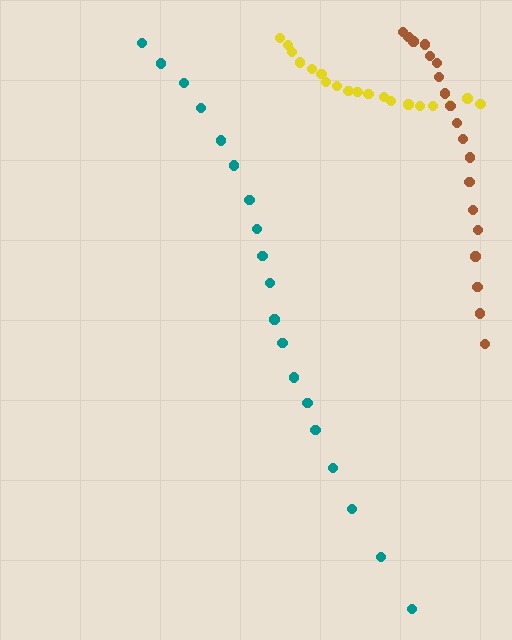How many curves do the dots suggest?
There are 3 distinct paths.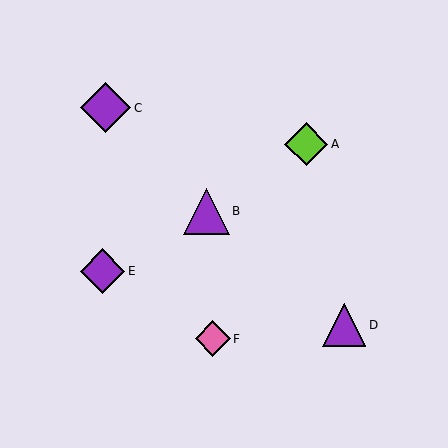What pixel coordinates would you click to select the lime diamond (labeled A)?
Click at (306, 144) to select the lime diamond A.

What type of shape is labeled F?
Shape F is a pink diamond.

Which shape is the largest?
The purple diamond (labeled C) is the largest.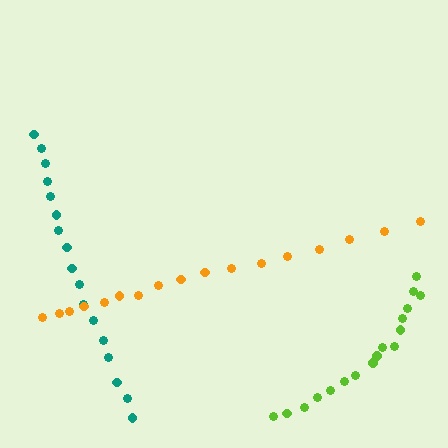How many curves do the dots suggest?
There are 3 distinct paths.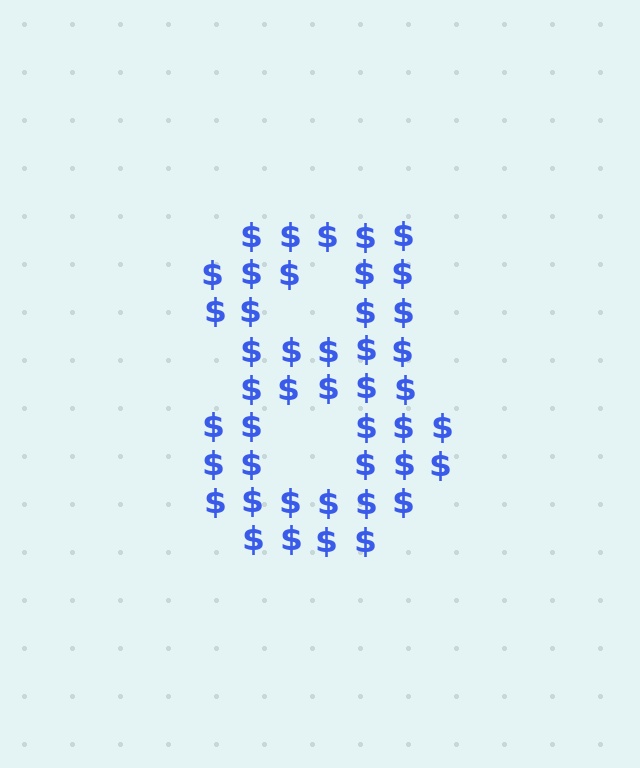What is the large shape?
The large shape is the digit 8.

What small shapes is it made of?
It is made of small dollar signs.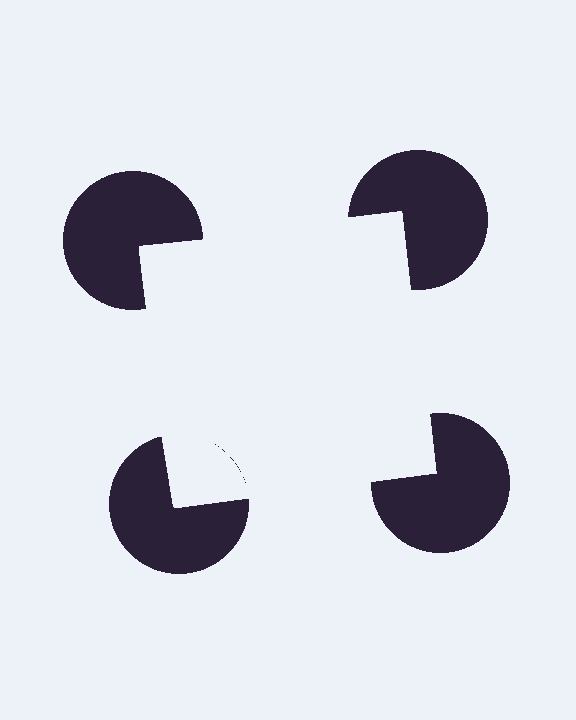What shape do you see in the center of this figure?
An illusory square — its edges are inferred from the aligned wedge cuts in the pac-man discs, not physically drawn.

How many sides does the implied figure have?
4 sides.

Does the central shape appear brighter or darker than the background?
It typically appears slightly brighter than the background, even though no actual brightness change is drawn.